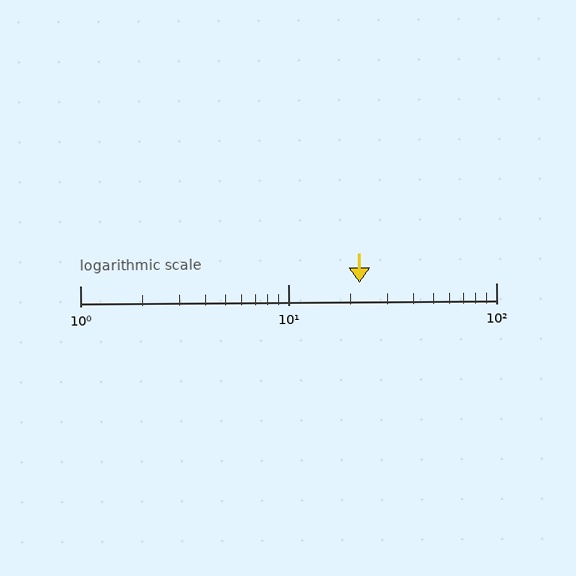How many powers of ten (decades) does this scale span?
The scale spans 2 decades, from 1 to 100.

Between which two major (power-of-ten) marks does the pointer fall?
The pointer is between 10 and 100.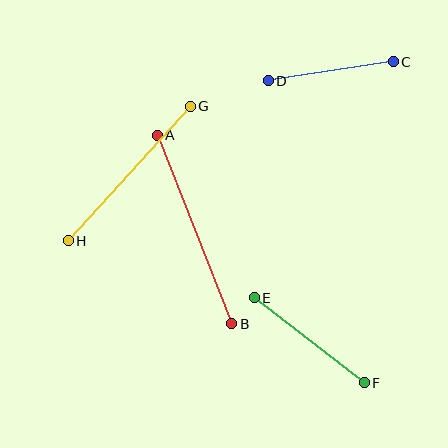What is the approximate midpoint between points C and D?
The midpoint is at approximately (331, 71) pixels.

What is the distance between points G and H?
The distance is approximately 181 pixels.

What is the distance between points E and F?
The distance is approximately 139 pixels.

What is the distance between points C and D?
The distance is approximately 126 pixels.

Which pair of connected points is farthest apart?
Points A and B are farthest apart.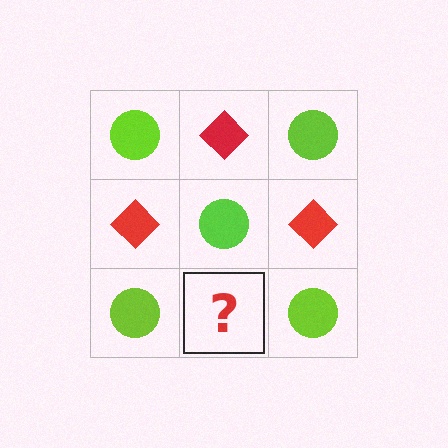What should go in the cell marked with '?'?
The missing cell should contain a red diamond.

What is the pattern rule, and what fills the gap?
The rule is that it alternates lime circle and red diamond in a checkerboard pattern. The gap should be filled with a red diamond.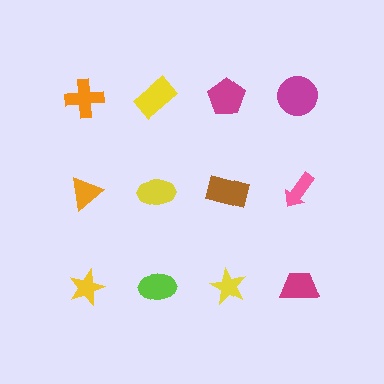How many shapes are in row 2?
4 shapes.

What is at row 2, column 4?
A pink arrow.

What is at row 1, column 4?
A magenta circle.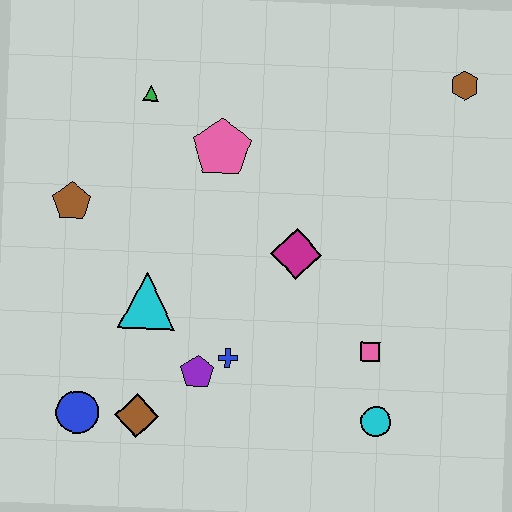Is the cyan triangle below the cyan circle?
No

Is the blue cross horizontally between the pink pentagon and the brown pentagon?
No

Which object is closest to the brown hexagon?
The magenta diamond is closest to the brown hexagon.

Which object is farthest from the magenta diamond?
The blue circle is farthest from the magenta diamond.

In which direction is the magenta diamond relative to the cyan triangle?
The magenta diamond is to the right of the cyan triangle.